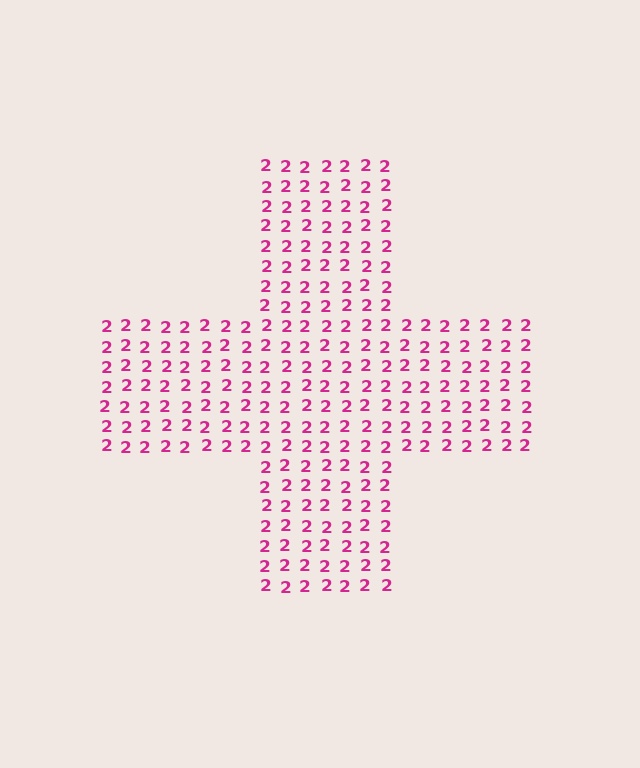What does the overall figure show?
The overall figure shows a cross.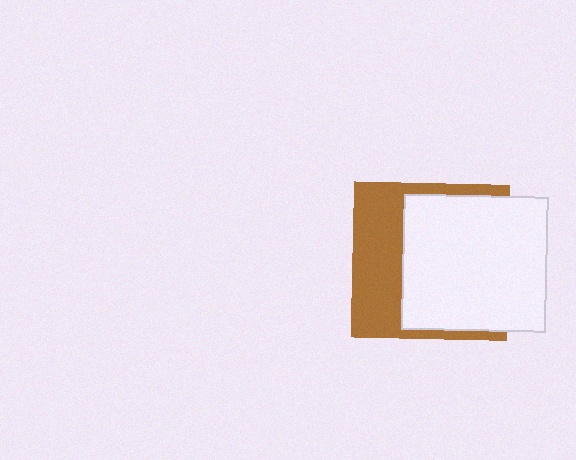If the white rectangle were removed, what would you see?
You would see the complete brown square.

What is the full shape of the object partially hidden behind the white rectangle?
The partially hidden object is a brown square.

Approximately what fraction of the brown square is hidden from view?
Roughly 59% of the brown square is hidden behind the white rectangle.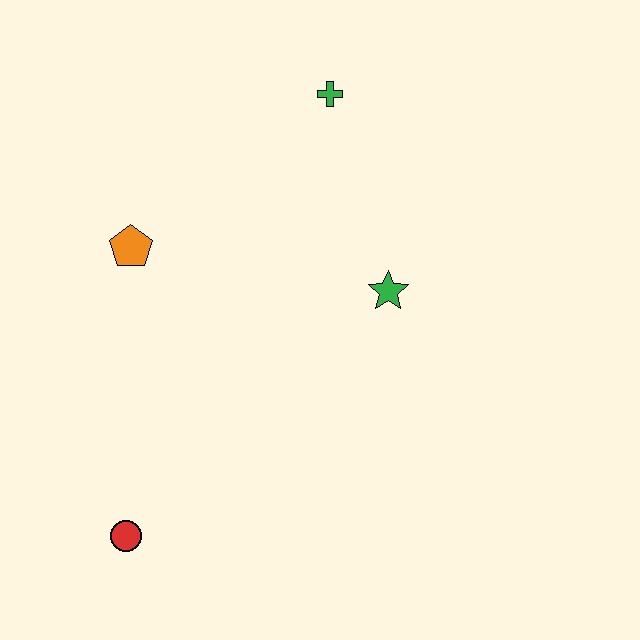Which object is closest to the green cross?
The green star is closest to the green cross.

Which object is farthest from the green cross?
The red circle is farthest from the green cross.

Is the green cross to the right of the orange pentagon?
Yes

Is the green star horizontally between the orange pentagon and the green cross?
No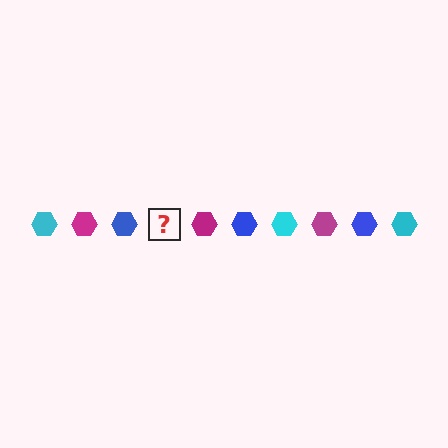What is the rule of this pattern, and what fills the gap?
The rule is that the pattern cycles through cyan, magenta, blue hexagons. The gap should be filled with a cyan hexagon.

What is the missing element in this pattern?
The missing element is a cyan hexagon.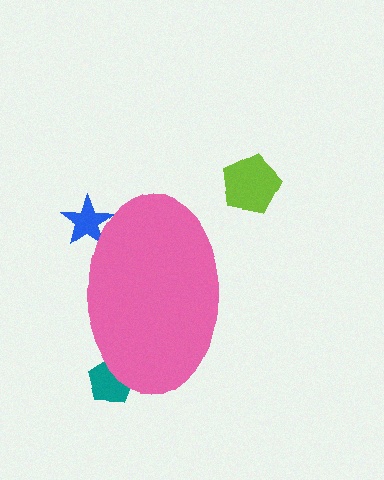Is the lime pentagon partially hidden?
No, the lime pentagon is fully visible.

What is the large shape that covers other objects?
A pink ellipse.